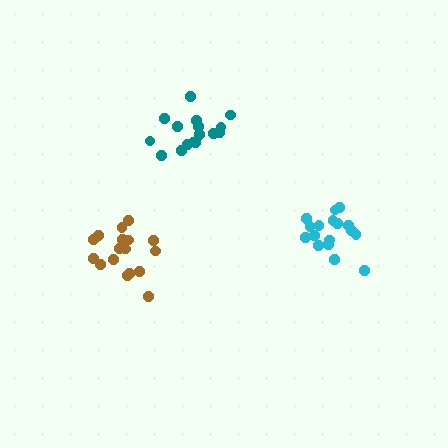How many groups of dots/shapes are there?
There are 3 groups.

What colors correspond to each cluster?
The clusters are colored: brown, teal, cyan.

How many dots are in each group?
Group 1: 17 dots, Group 2: 16 dots, Group 3: 17 dots (50 total).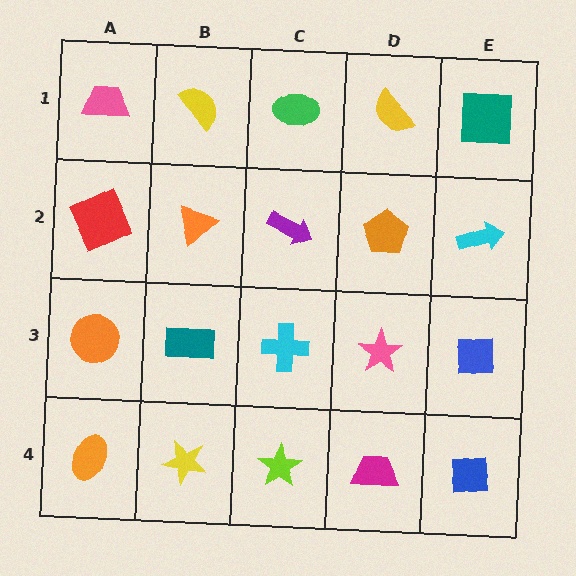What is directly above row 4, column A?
An orange circle.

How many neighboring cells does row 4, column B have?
3.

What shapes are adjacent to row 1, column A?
A red square (row 2, column A), a yellow semicircle (row 1, column B).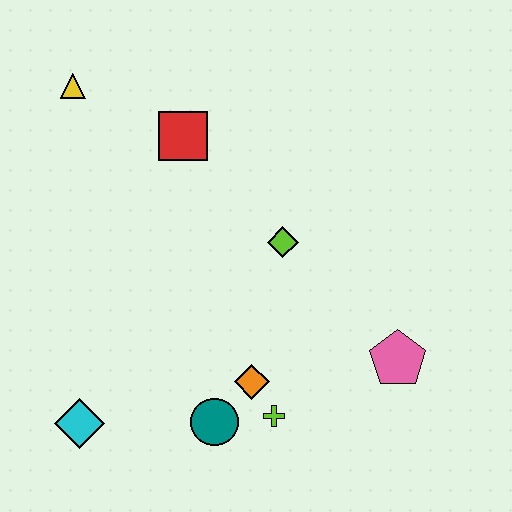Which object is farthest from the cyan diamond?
The yellow triangle is farthest from the cyan diamond.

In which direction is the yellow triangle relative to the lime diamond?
The yellow triangle is to the left of the lime diamond.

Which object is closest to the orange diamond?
The lime cross is closest to the orange diamond.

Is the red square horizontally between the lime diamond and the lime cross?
No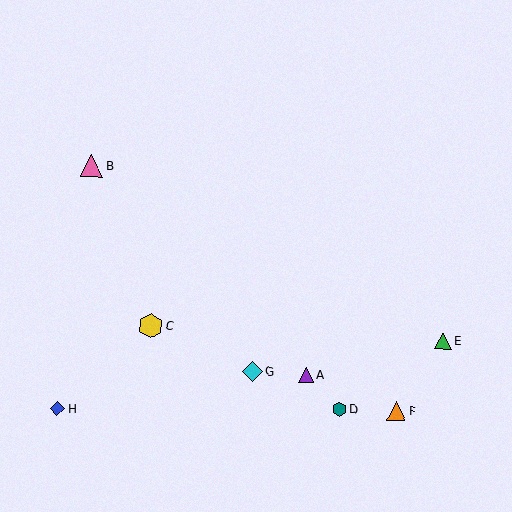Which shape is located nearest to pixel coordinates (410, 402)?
The orange triangle (labeled F) at (396, 411) is nearest to that location.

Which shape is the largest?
The yellow hexagon (labeled C) is the largest.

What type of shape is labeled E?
Shape E is a green triangle.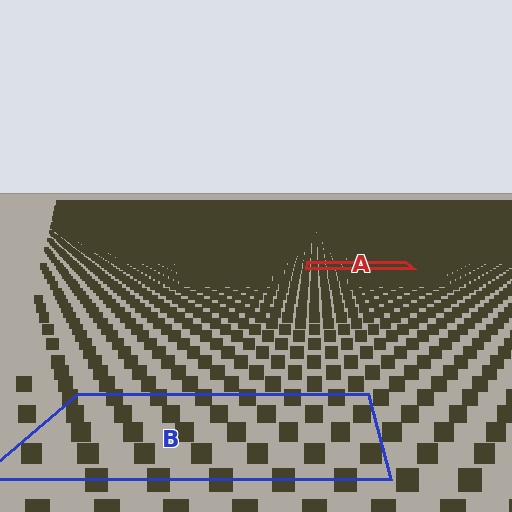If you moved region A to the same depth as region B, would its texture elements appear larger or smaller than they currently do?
They would appear larger. At a closer depth, the same texture elements are projected at a bigger on-screen size.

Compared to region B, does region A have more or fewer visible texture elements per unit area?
Region A has more texture elements per unit area — they are packed more densely because it is farther away.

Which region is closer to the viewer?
Region B is closer. The texture elements there are larger and more spread out.